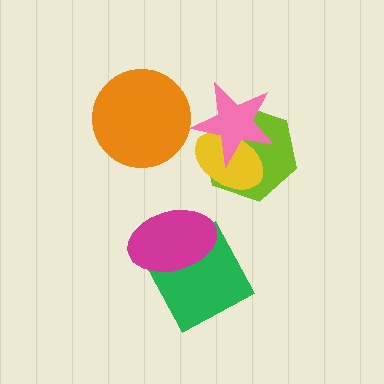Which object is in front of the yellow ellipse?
The pink star is in front of the yellow ellipse.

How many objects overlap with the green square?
1 object overlaps with the green square.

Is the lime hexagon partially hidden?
Yes, it is partially covered by another shape.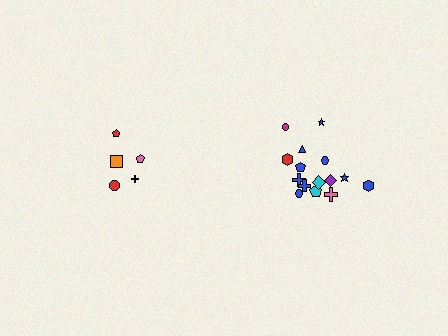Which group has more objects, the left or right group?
The right group.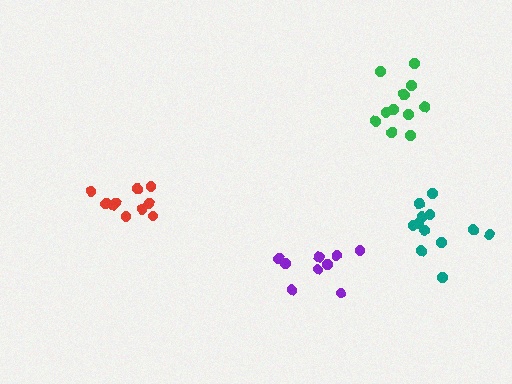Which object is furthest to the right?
The teal cluster is rightmost.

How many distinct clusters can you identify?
There are 4 distinct clusters.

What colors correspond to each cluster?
The clusters are colored: purple, green, red, teal.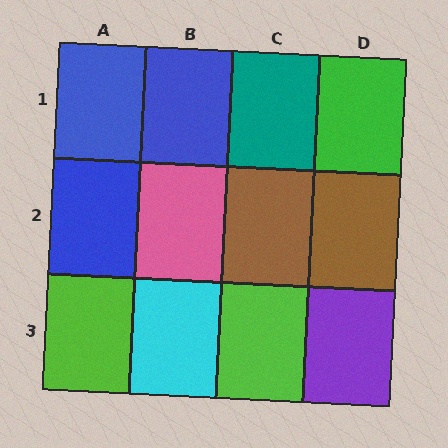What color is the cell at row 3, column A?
Lime.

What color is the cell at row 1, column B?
Blue.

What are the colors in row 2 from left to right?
Blue, pink, brown, brown.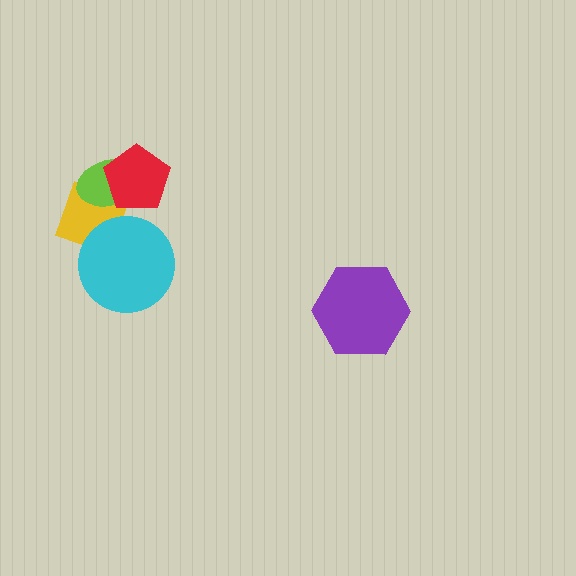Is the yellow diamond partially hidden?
Yes, it is partially covered by another shape.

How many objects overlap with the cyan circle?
1 object overlaps with the cyan circle.